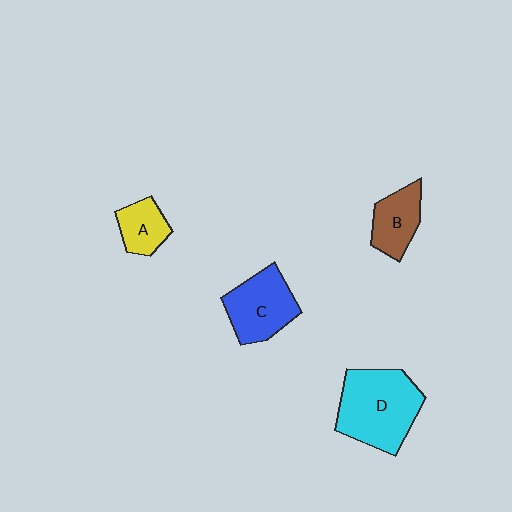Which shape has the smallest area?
Shape A (yellow).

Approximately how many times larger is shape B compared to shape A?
Approximately 1.2 times.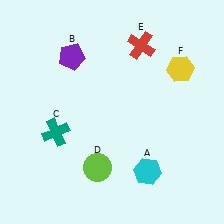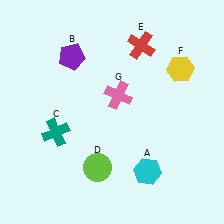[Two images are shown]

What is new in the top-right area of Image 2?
A pink cross (G) was added in the top-right area of Image 2.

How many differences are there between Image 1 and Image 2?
There is 1 difference between the two images.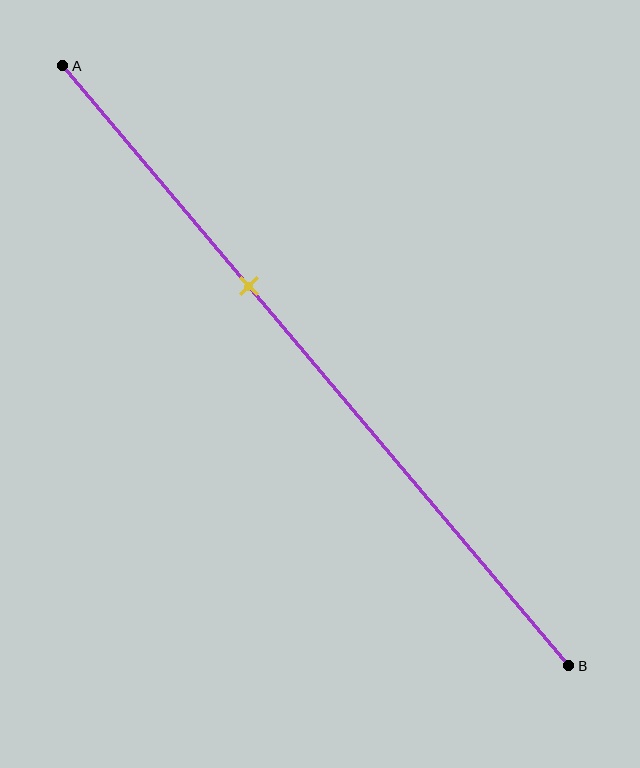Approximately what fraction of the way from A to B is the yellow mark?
The yellow mark is approximately 35% of the way from A to B.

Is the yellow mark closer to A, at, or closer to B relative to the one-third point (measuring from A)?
The yellow mark is closer to point B than the one-third point of segment AB.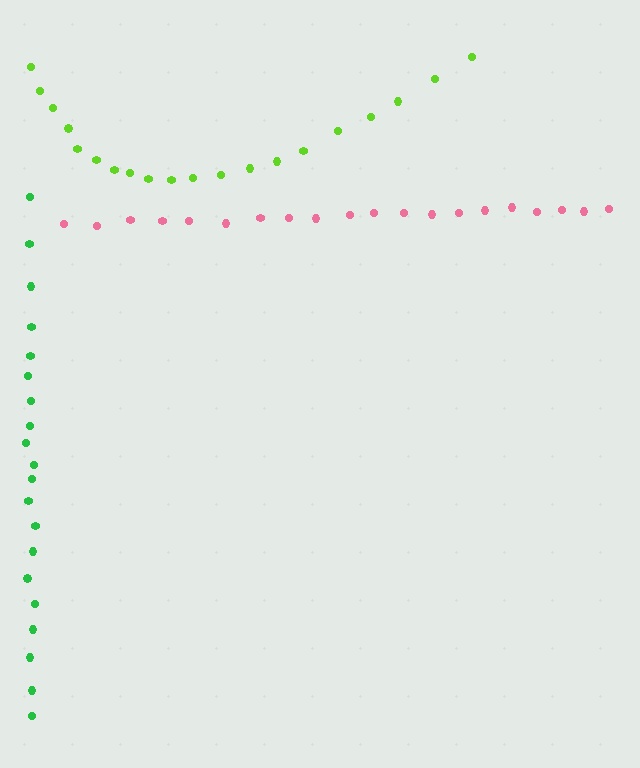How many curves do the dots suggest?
There are 3 distinct paths.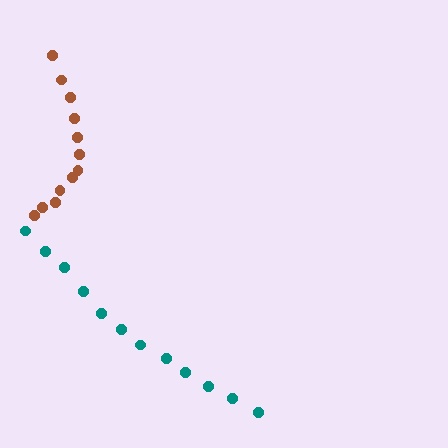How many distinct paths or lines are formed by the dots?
There are 2 distinct paths.